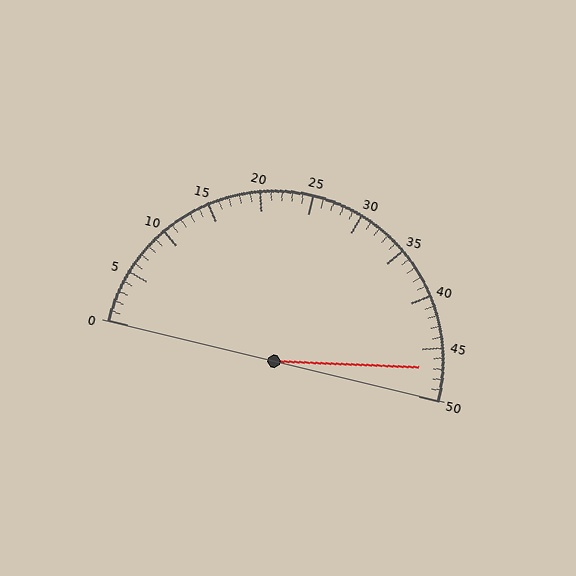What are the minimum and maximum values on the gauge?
The gauge ranges from 0 to 50.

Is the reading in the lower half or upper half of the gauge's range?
The reading is in the upper half of the range (0 to 50).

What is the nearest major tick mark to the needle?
The nearest major tick mark is 45.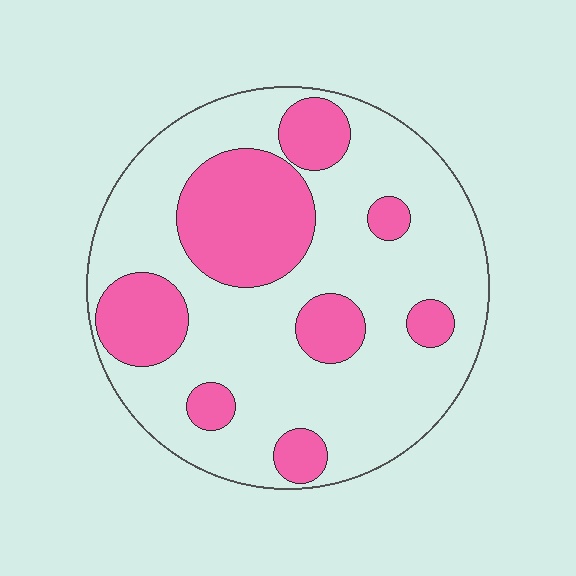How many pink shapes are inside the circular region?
8.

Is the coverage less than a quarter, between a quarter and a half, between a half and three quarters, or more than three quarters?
Between a quarter and a half.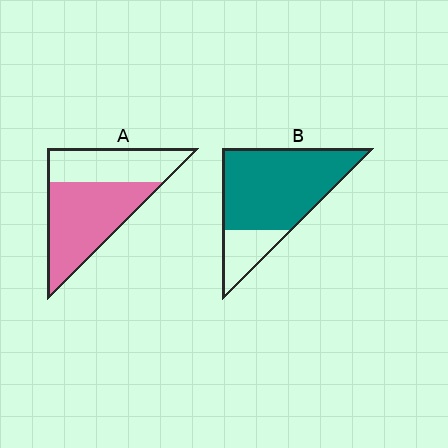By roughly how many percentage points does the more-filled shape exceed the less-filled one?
By roughly 20 percentage points (B over A).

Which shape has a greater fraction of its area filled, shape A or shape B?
Shape B.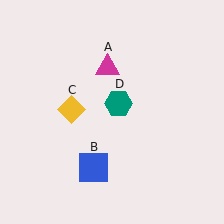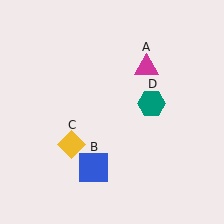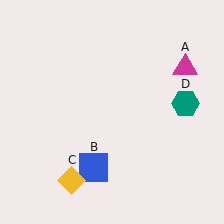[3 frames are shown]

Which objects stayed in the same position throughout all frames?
Blue square (object B) remained stationary.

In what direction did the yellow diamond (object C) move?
The yellow diamond (object C) moved down.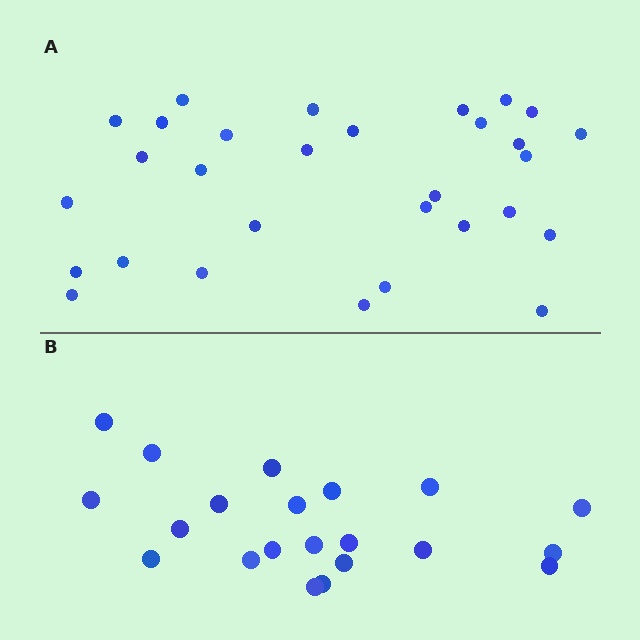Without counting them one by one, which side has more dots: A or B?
Region A (the top region) has more dots.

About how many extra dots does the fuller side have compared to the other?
Region A has roughly 8 or so more dots than region B.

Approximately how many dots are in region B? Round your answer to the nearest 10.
About 20 dots. (The exact count is 21, which rounds to 20.)